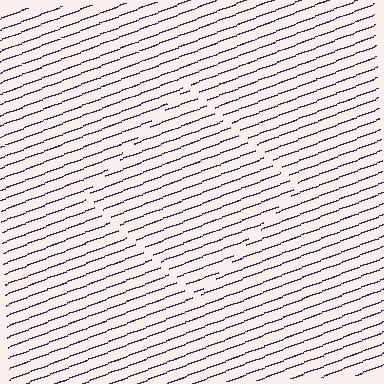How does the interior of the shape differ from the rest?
The interior of the shape contains the same grating, shifted by half a period — the contour is defined by the phase discontinuity where line-ends from the inner and outer gratings abut.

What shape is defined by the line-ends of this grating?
An illusory square. The interior of the shape contains the same grating, shifted by half a period — the contour is defined by the phase discontinuity where line-ends from the inner and outer gratings abut.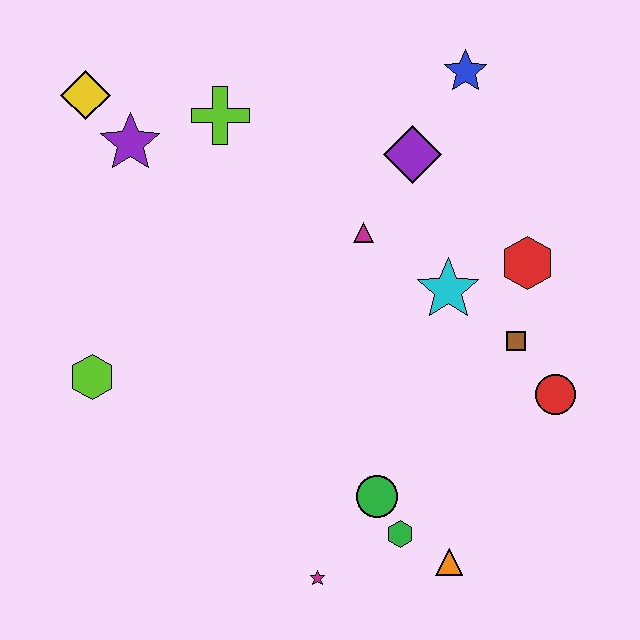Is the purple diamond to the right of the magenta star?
Yes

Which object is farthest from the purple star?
The orange triangle is farthest from the purple star.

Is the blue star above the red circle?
Yes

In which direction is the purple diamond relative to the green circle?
The purple diamond is above the green circle.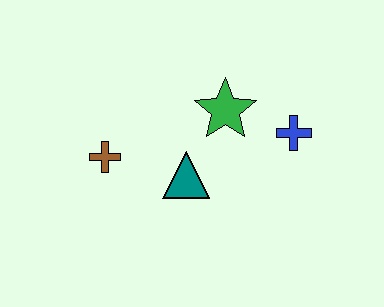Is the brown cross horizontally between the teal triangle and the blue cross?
No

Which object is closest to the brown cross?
The teal triangle is closest to the brown cross.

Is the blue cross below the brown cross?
No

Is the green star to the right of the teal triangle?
Yes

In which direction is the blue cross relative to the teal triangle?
The blue cross is to the right of the teal triangle.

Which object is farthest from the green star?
The brown cross is farthest from the green star.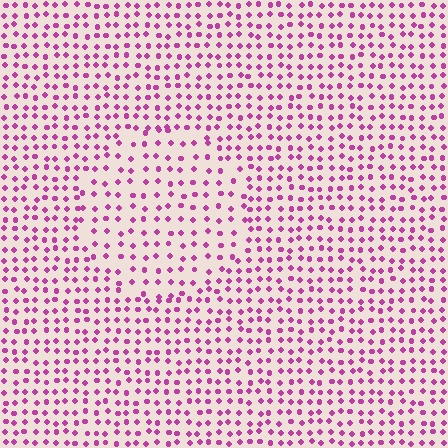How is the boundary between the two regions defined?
The boundary is defined by a change in element density (approximately 1.5x ratio). All elements are the same color, size, and shape.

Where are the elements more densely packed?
The elements are more densely packed outside the circle boundary.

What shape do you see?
I see a circle.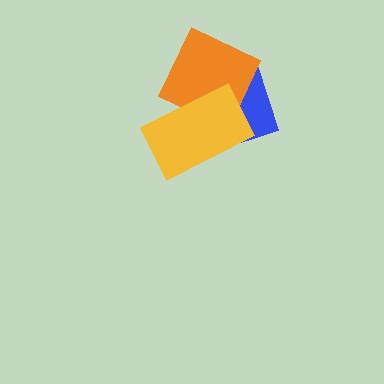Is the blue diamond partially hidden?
Yes, it is partially covered by another shape.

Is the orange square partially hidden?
Yes, it is partially covered by another shape.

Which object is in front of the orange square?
The yellow rectangle is in front of the orange square.